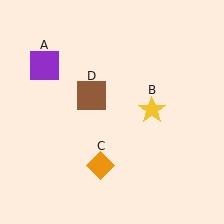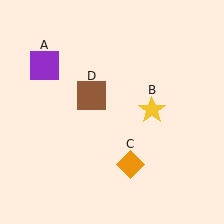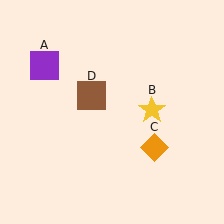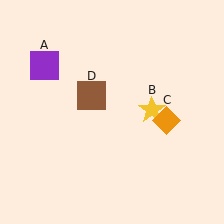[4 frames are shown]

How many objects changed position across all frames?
1 object changed position: orange diamond (object C).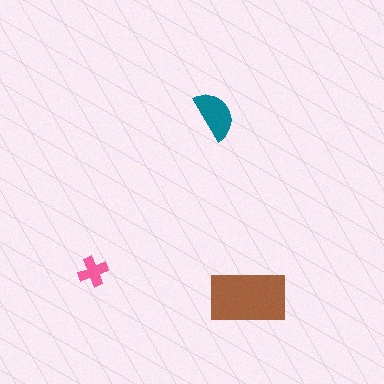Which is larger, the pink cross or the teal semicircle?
The teal semicircle.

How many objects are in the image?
There are 3 objects in the image.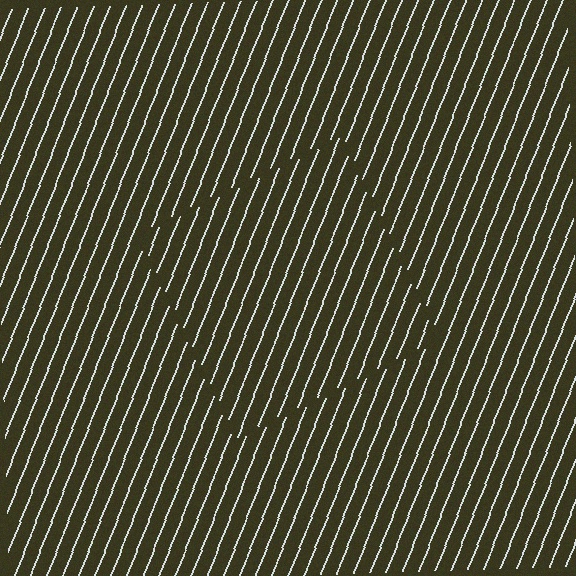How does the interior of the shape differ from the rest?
The interior of the shape contains the same grating, shifted by half a period — the contour is defined by the phase discontinuity where line-ends from the inner and outer gratings abut.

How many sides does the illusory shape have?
4 sides — the line-ends trace a square.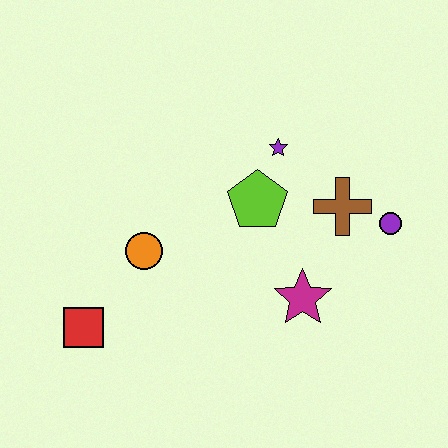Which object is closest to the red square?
The orange circle is closest to the red square.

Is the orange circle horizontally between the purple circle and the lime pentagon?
No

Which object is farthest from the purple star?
The red square is farthest from the purple star.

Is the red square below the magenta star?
Yes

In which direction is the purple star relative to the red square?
The purple star is to the right of the red square.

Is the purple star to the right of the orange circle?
Yes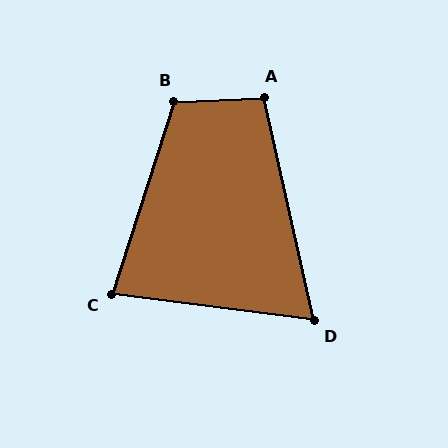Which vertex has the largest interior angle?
B, at approximately 110 degrees.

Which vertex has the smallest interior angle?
D, at approximately 70 degrees.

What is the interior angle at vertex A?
Approximately 100 degrees (obtuse).